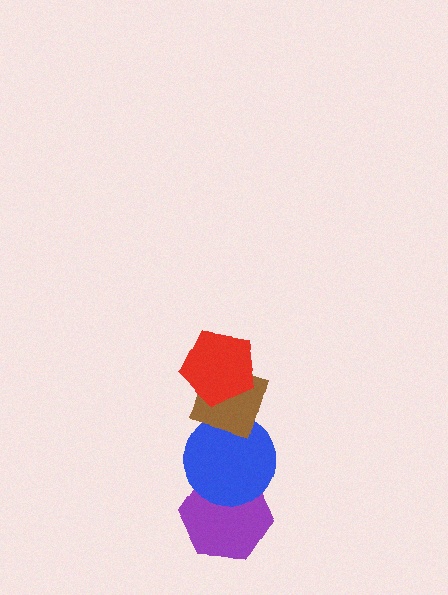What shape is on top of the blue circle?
The brown diamond is on top of the blue circle.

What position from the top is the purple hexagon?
The purple hexagon is 4th from the top.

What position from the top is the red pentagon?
The red pentagon is 1st from the top.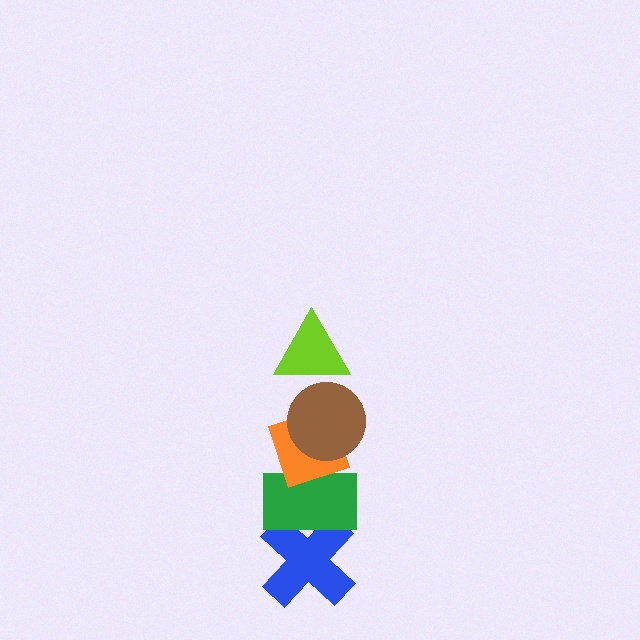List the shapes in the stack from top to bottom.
From top to bottom: the lime triangle, the brown circle, the orange diamond, the green rectangle, the blue cross.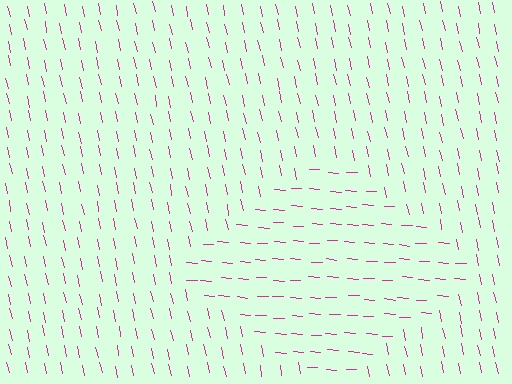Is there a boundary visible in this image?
Yes, there is a texture boundary formed by a change in line orientation.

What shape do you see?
I see a diamond.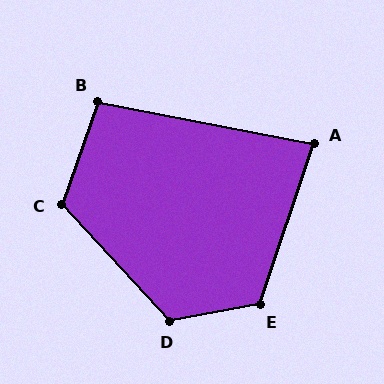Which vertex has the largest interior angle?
D, at approximately 122 degrees.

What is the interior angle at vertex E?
Approximately 119 degrees (obtuse).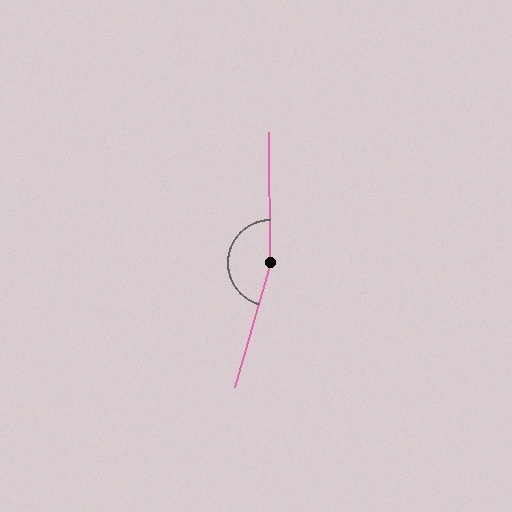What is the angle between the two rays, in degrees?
Approximately 163 degrees.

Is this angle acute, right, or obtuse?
It is obtuse.